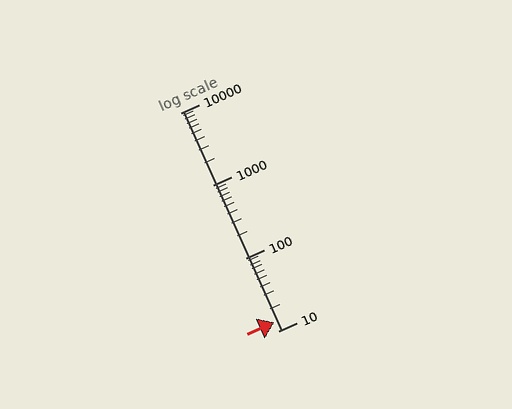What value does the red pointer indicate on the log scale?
The pointer indicates approximately 13.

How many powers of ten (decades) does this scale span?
The scale spans 3 decades, from 10 to 10000.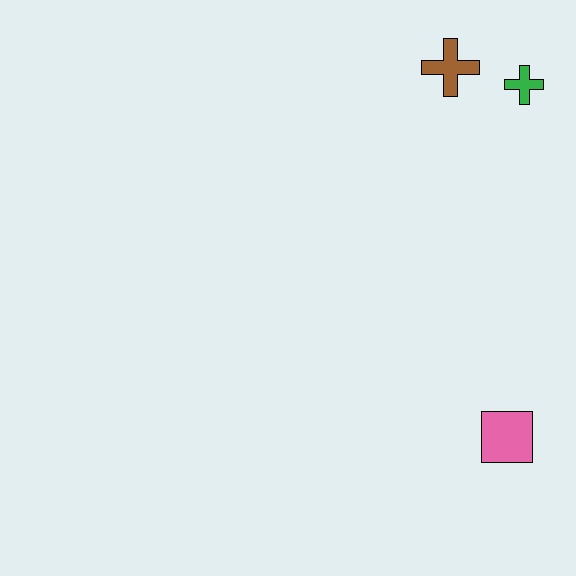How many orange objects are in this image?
There are no orange objects.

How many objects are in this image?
There are 3 objects.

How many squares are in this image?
There is 1 square.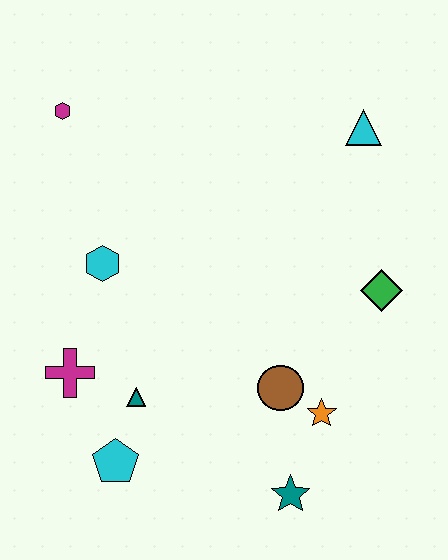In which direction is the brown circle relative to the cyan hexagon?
The brown circle is to the right of the cyan hexagon.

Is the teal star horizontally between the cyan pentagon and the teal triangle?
No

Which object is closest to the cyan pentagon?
The teal triangle is closest to the cyan pentagon.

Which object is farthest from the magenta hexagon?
The teal star is farthest from the magenta hexagon.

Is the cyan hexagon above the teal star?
Yes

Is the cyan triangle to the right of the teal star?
Yes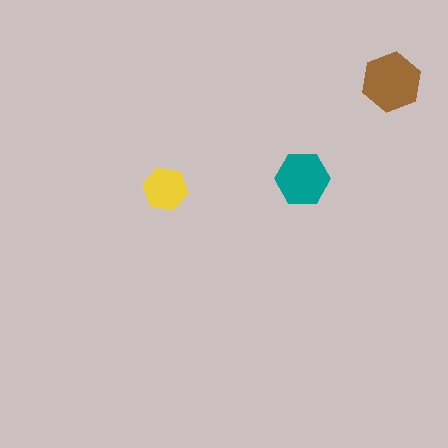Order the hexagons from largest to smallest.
the brown one, the teal one, the yellow one.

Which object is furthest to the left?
The yellow hexagon is leftmost.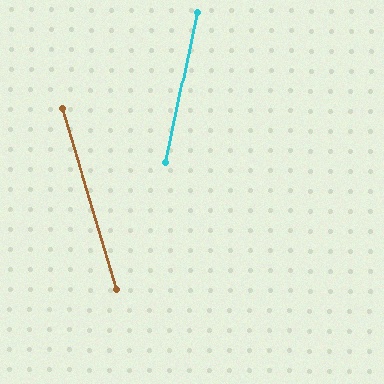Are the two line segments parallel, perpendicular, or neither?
Neither parallel nor perpendicular — they differ by about 28°.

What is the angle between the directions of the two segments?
Approximately 28 degrees.